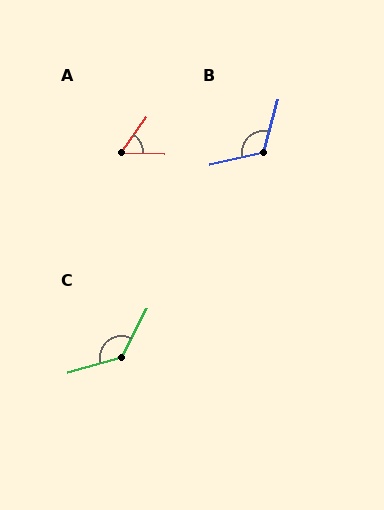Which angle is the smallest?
A, at approximately 57 degrees.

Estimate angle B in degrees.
Approximately 118 degrees.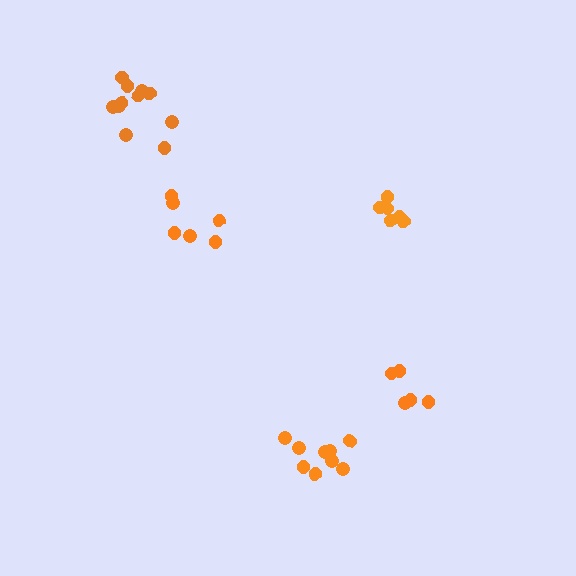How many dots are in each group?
Group 1: 5 dots, Group 2: 6 dots, Group 3: 9 dots, Group 4: 11 dots, Group 5: 6 dots (37 total).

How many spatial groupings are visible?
There are 5 spatial groupings.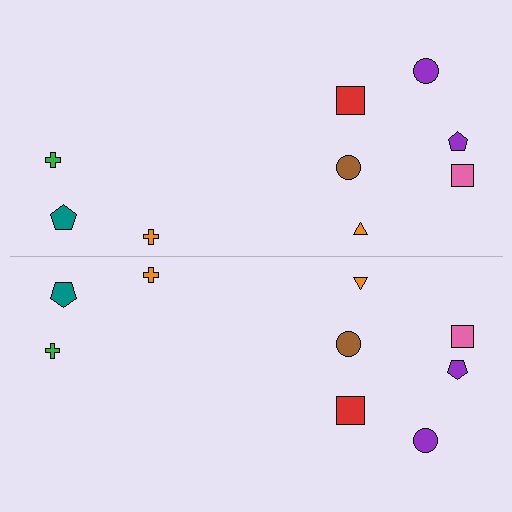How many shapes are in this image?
There are 18 shapes in this image.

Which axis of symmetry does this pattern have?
The pattern has a horizontal axis of symmetry running through the center of the image.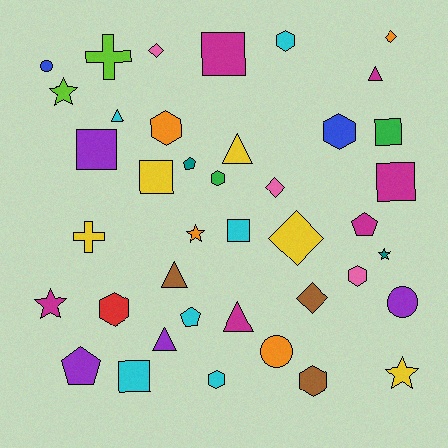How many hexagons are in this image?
There are 8 hexagons.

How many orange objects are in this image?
There are 4 orange objects.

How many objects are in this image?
There are 40 objects.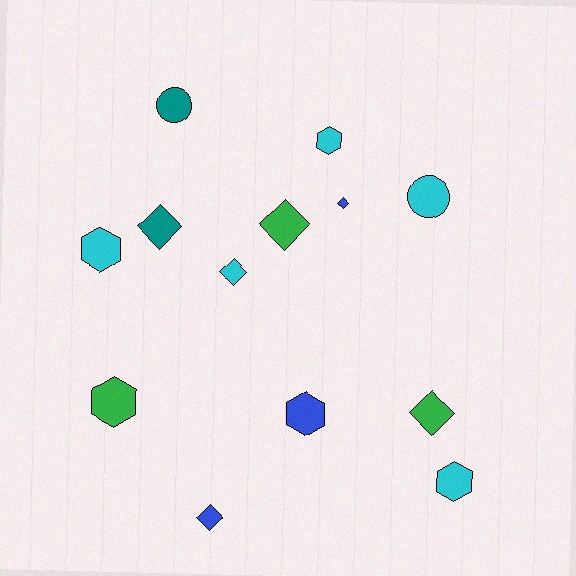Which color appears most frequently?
Cyan, with 5 objects.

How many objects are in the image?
There are 13 objects.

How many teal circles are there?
There is 1 teal circle.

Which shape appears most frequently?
Diamond, with 6 objects.